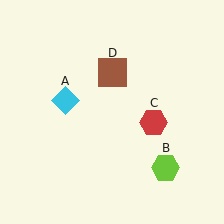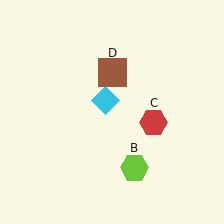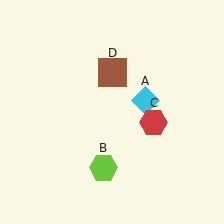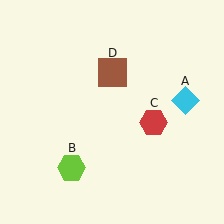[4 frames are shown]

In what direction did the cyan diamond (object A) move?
The cyan diamond (object A) moved right.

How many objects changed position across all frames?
2 objects changed position: cyan diamond (object A), lime hexagon (object B).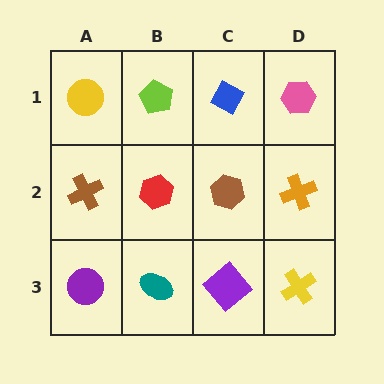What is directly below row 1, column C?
A brown hexagon.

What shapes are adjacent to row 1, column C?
A brown hexagon (row 2, column C), a lime pentagon (row 1, column B), a pink hexagon (row 1, column D).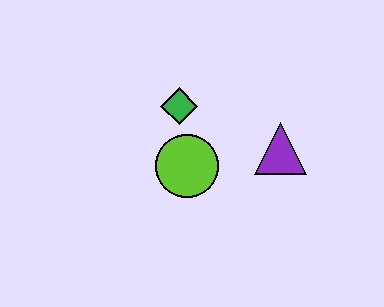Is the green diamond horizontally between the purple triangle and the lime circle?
No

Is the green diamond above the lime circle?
Yes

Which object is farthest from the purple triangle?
The green diamond is farthest from the purple triangle.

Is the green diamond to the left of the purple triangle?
Yes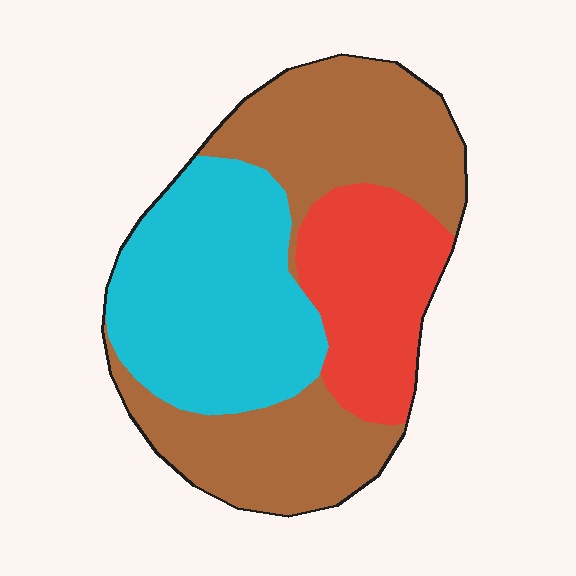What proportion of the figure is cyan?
Cyan takes up between a third and a half of the figure.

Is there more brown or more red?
Brown.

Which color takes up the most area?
Brown, at roughly 45%.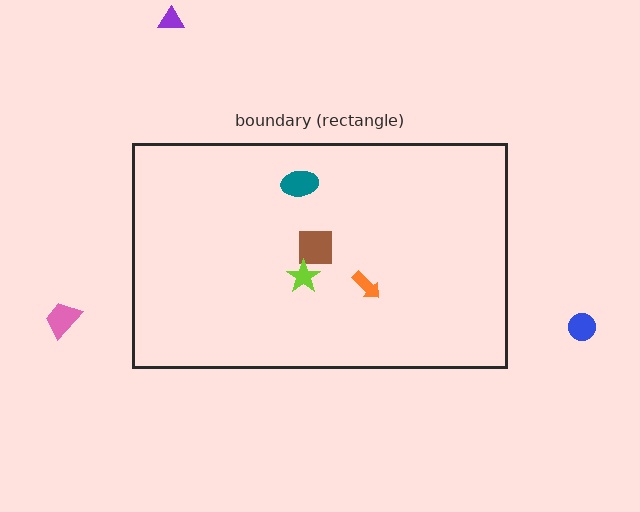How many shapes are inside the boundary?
4 inside, 3 outside.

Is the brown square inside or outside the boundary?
Inside.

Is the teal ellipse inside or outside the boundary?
Inside.